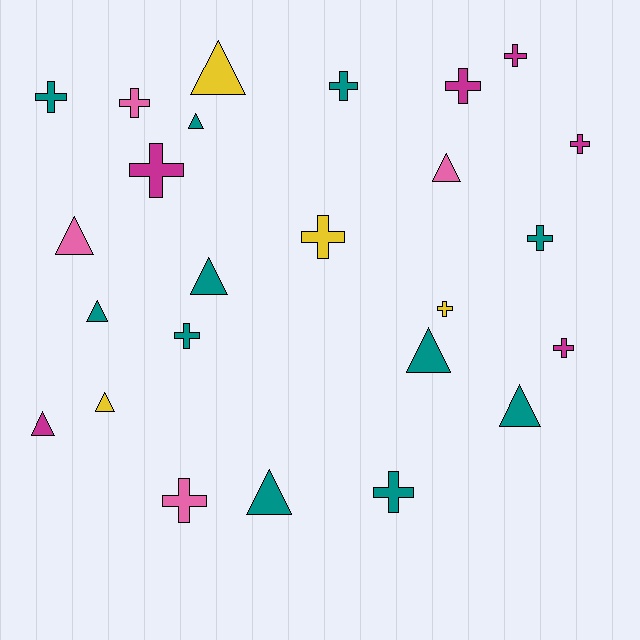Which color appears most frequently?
Teal, with 11 objects.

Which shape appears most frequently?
Cross, with 14 objects.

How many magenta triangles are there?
There is 1 magenta triangle.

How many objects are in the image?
There are 25 objects.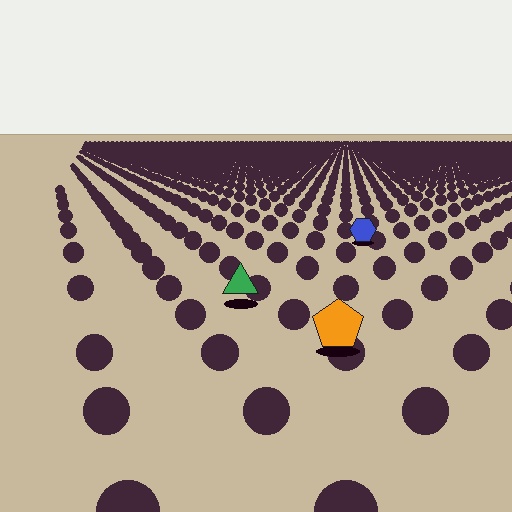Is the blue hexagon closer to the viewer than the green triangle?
No. The green triangle is closer — you can tell from the texture gradient: the ground texture is coarser near it.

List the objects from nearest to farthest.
From nearest to farthest: the orange pentagon, the green triangle, the blue hexagon.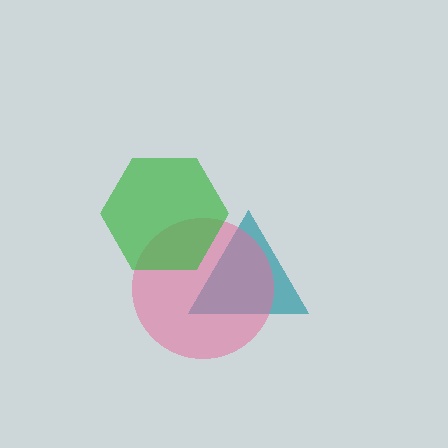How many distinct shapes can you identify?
There are 3 distinct shapes: a teal triangle, a pink circle, a green hexagon.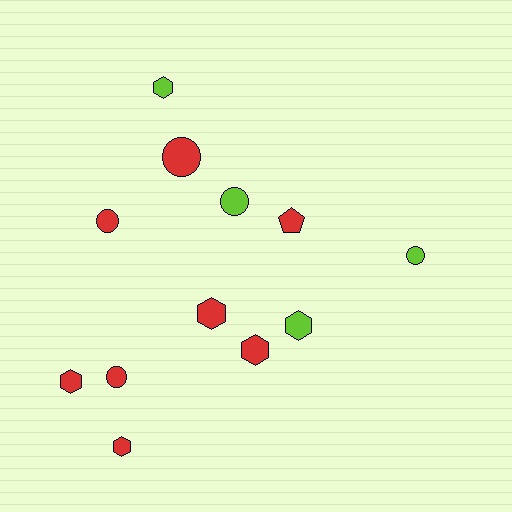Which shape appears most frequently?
Hexagon, with 6 objects.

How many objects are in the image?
There are 12 objects.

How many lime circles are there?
There are 2 lime circles.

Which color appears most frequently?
Red, with 8 objects.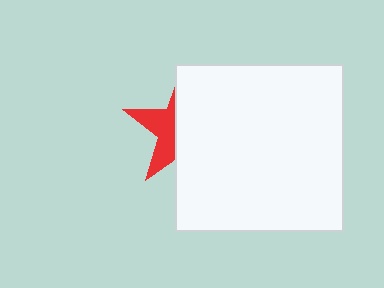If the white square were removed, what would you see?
You would see the complete red star.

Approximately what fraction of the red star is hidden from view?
Roughly 62% of the red star is hidden behind the white square.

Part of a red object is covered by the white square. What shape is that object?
It is a star.